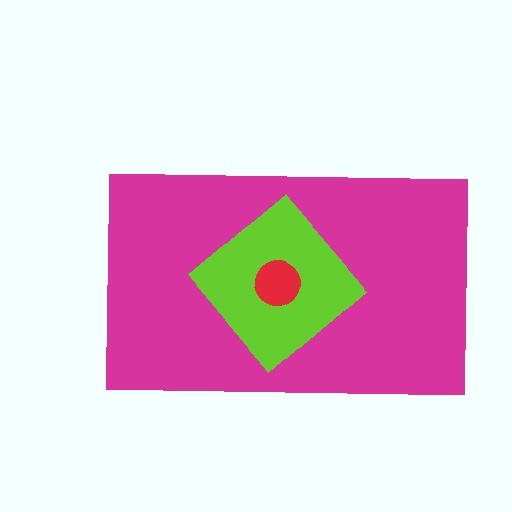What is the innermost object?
The red circle.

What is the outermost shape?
The magenta rectangle.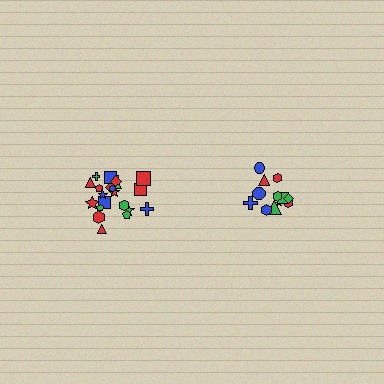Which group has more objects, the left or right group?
The left group.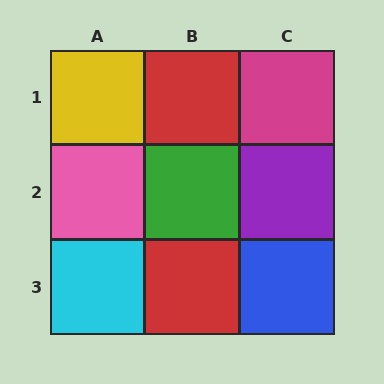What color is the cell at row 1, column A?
Yellow.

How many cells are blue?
1 cell is blue.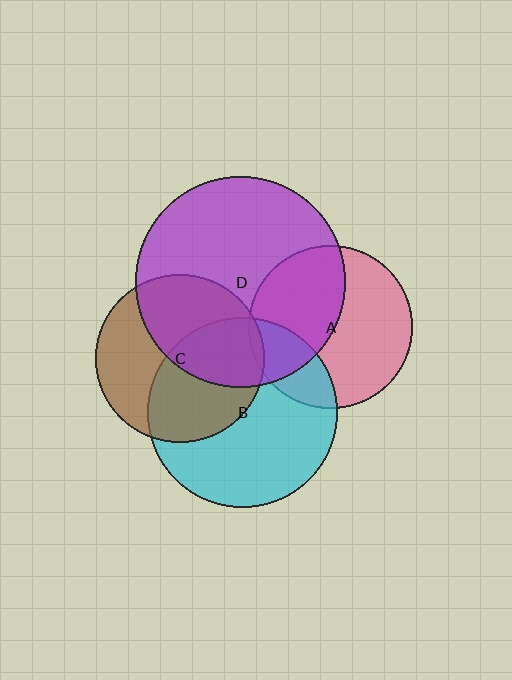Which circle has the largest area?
Circle D (purple).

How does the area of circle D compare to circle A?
Approximately 1.7 times.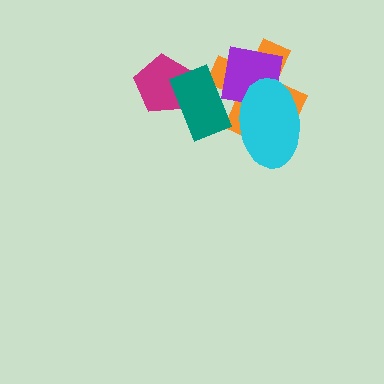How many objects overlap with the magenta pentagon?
1 object overlaps with the magenta pentagon.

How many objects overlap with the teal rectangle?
3 objects overlap with the teal rectangle.